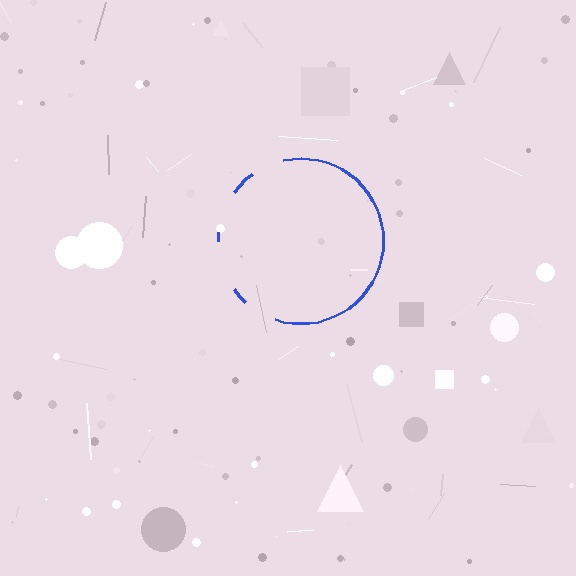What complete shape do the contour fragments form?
The contour fragments form a circle.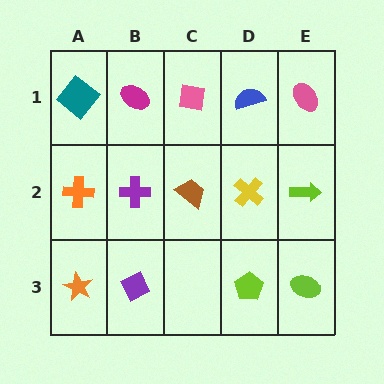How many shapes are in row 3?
4 shapes.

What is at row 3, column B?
A purple diamond.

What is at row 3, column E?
A lime ellipse.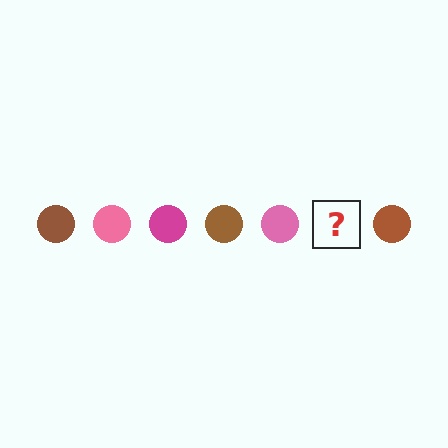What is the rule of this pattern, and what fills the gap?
The rule is that the pattern cycles through brown, pink, magenta circles. The gap should be filled with a magenta circle.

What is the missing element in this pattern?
The missing element is a magenta circle.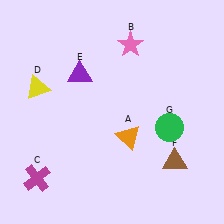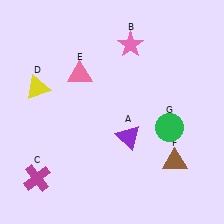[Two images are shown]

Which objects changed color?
A changed from orange to purple. E changed from purple to pink.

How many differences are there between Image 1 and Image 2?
There are 2 differences between the two images.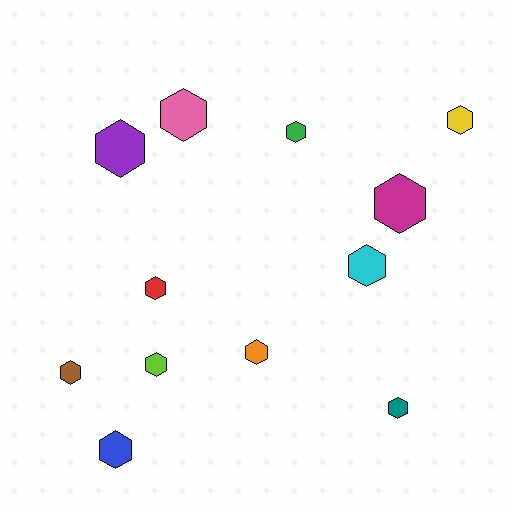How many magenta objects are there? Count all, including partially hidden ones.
There is 1 magenta object.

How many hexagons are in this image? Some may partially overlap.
There are 12 hexagons.